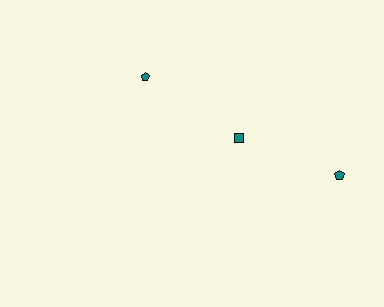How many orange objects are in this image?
There are no orange objects.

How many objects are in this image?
There are 3 objects.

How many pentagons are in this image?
There are 2 pentagons.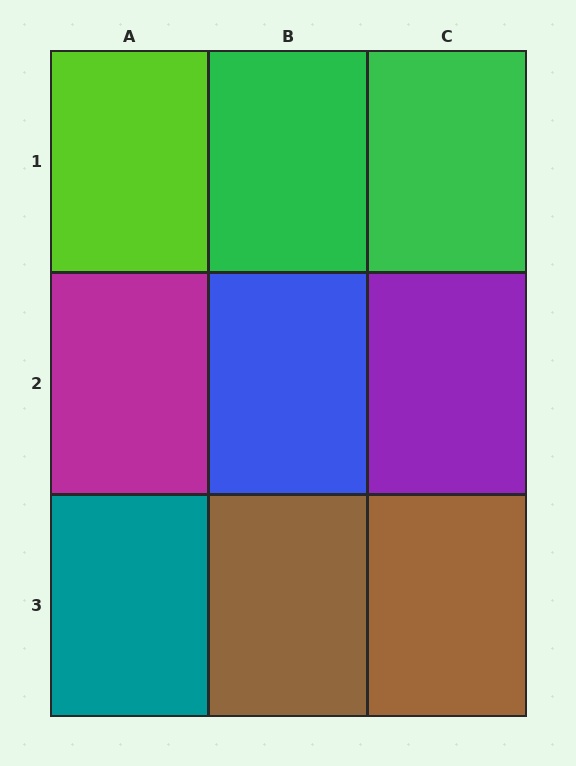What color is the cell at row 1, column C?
Green.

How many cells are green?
2 cells are green.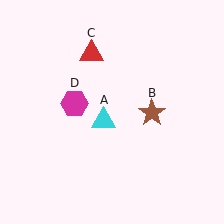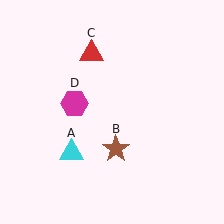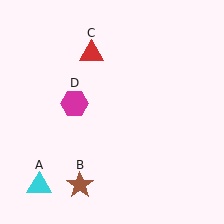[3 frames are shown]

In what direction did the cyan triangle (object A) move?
The cyan triangle (object A) moved down and to the left.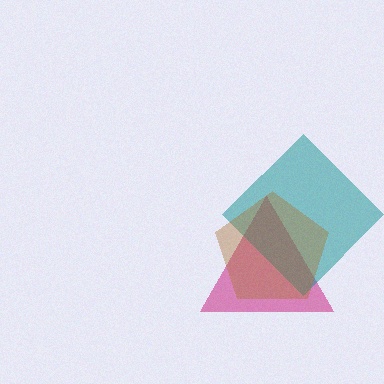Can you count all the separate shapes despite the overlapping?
Yes, there are 3 separate shapes.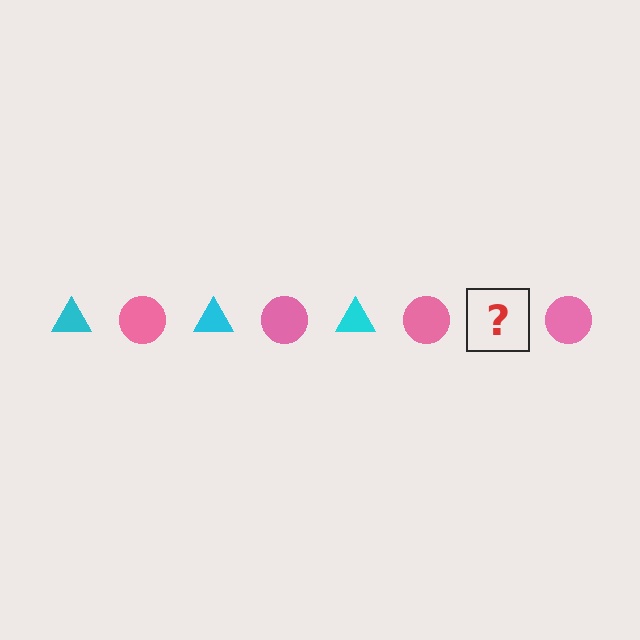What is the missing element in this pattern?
The missing element is a cyan triangle.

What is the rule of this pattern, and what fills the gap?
The rule is that the pattern alternates between cyan triangle and pink circle. The gap should be filled with a cyan triangle.